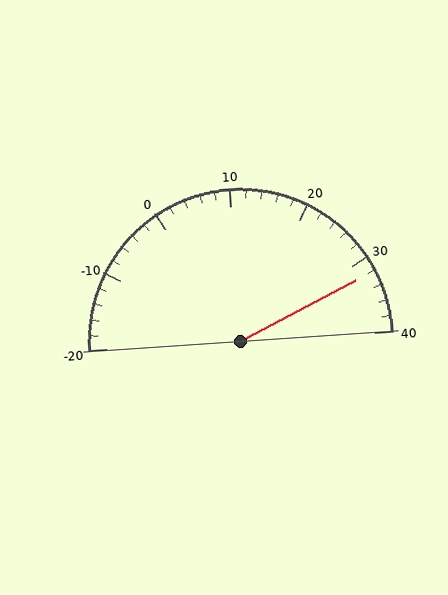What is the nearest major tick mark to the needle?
The nearest major tick mark is 30.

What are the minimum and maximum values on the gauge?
The gauge ranges from -20 to 40.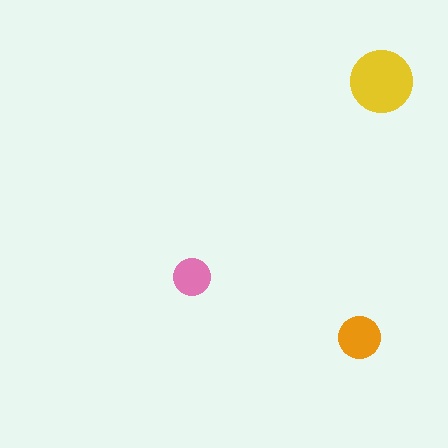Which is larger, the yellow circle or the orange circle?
The yellow one.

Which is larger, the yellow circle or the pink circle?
The yellow one.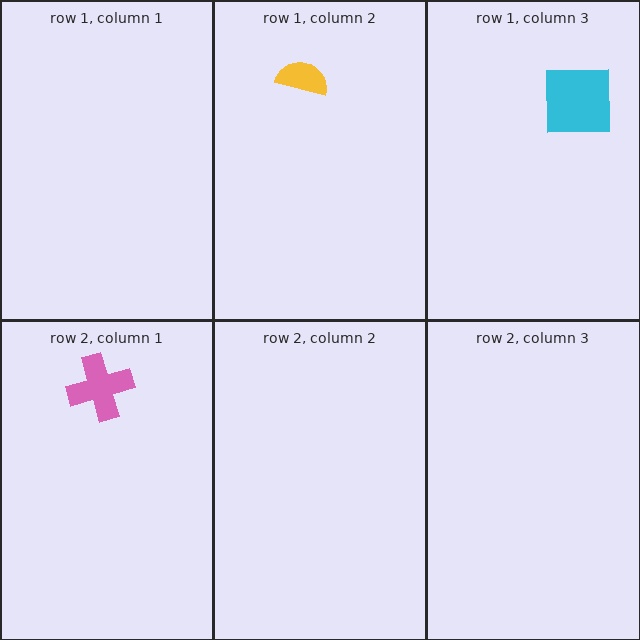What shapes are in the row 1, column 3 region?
The cyan square.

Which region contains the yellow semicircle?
The row 1, column 2 region.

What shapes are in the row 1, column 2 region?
The yellow semicircle.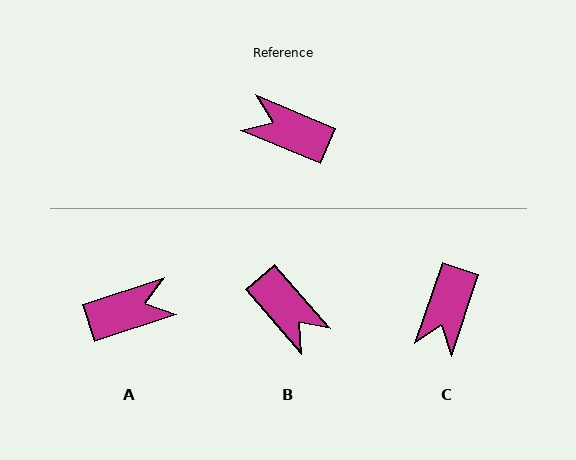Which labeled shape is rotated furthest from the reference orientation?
B, about 154 degrees away.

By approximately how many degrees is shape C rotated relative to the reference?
Approximately 94 degrees counter-clockwise.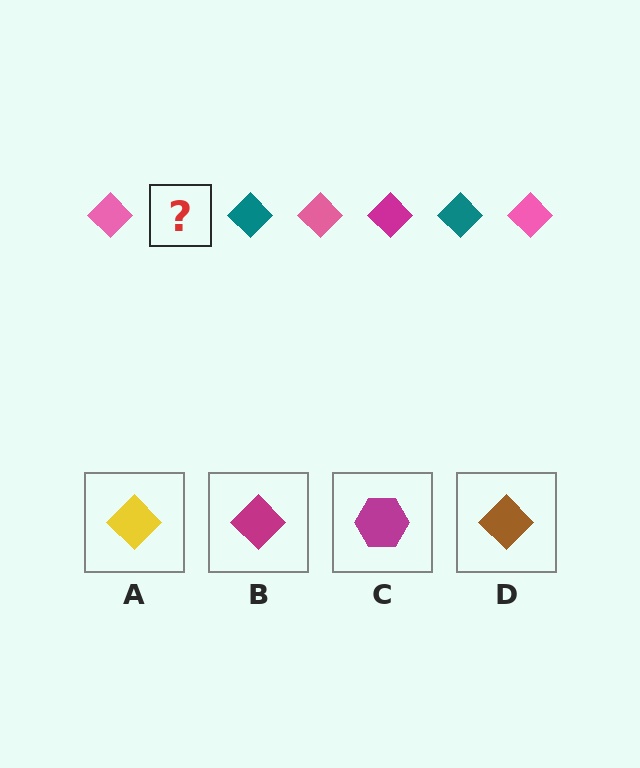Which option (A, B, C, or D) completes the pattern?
B.